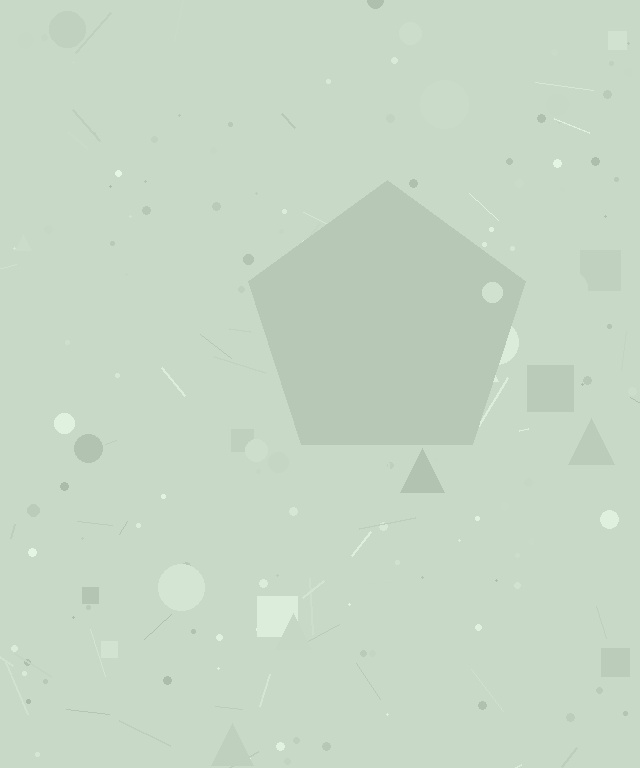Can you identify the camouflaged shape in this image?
The camouflaged shape is a pentagon.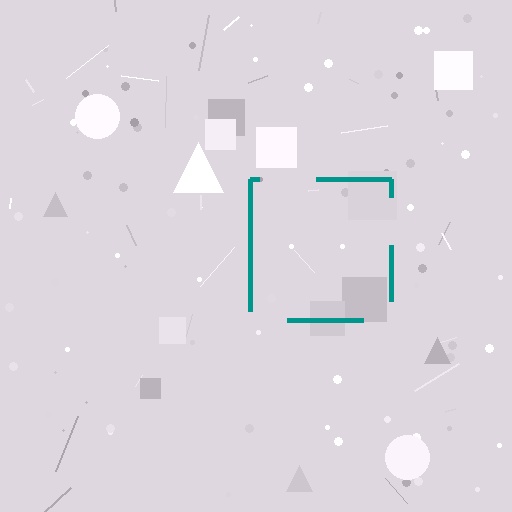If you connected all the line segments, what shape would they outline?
They would outline a square.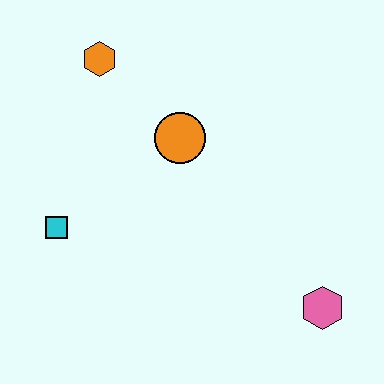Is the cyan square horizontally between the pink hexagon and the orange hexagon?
No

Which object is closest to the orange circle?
The orange hexagon is closest to the orange circle.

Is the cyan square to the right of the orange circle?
No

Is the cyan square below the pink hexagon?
No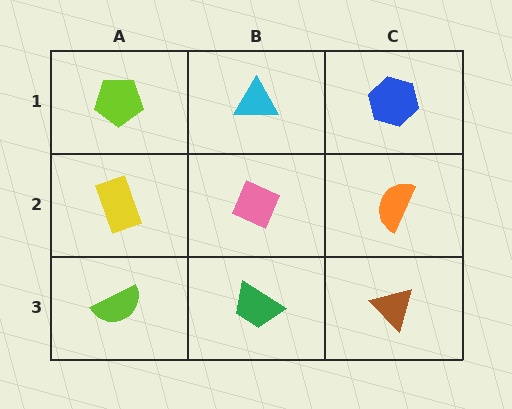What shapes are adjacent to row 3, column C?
An orange semicircle (row 2, column C), a green trapezoid (row 3, column B).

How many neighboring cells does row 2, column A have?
3.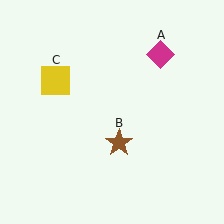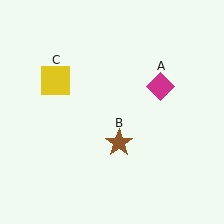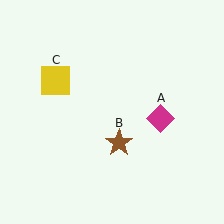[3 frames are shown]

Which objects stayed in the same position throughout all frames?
Brown star (object B) and yellow square (object C) remained stationary.